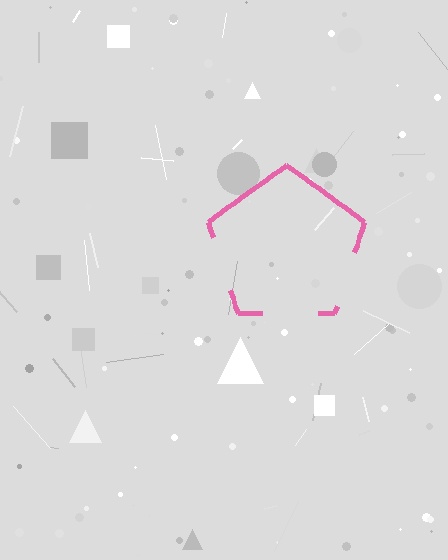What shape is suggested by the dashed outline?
The dashed outline suggests a pentagon.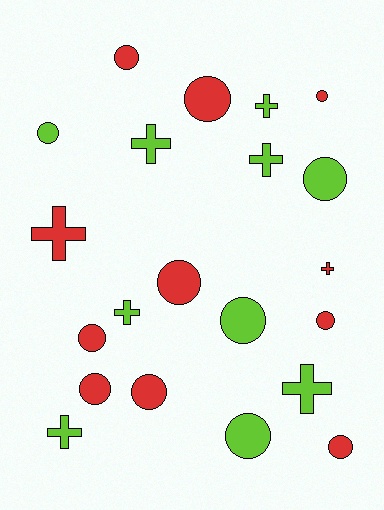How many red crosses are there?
There are 2 red crosses.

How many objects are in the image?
There are 21 objects.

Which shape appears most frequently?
Circle, with 13 objects.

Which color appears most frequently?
Red, with 11 objects.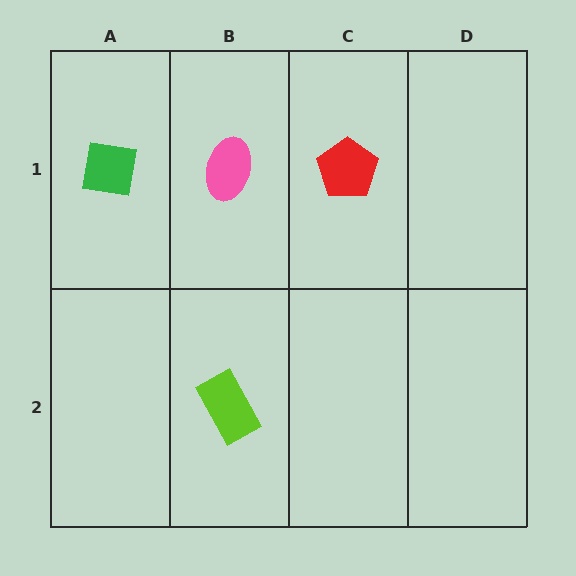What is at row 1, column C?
A red pentagon.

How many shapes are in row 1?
3 shapes.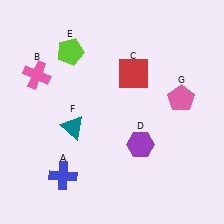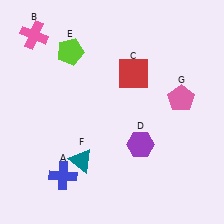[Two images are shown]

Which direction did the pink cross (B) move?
The pink cross (B) moved up.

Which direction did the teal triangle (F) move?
The teal triangle (F) moved down.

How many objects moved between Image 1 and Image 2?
2 objects moved between the two images.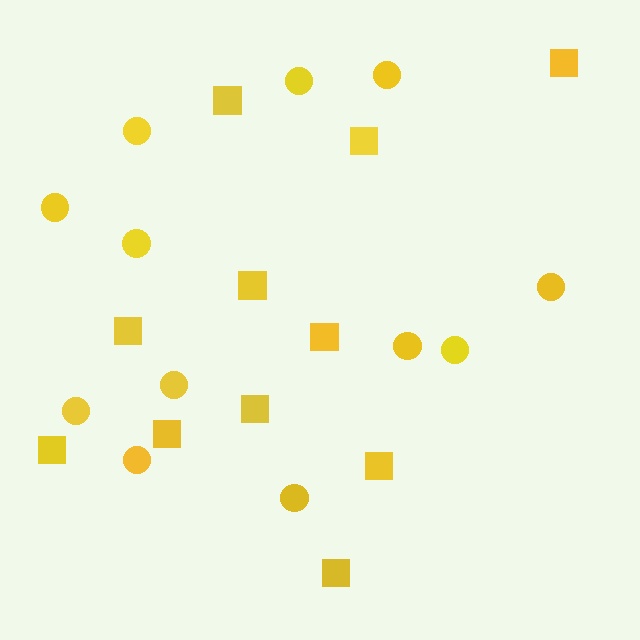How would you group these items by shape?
There are 2 groups: one group of squares (11) and one group of circles (12).